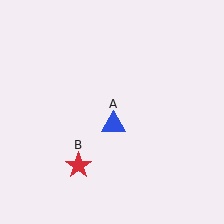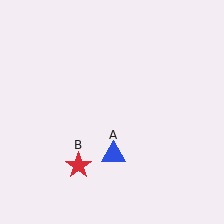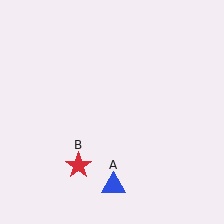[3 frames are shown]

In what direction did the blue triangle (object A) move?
The blue triangle (object A) moved down.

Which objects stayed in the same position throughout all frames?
Red star (object B) remained stationary.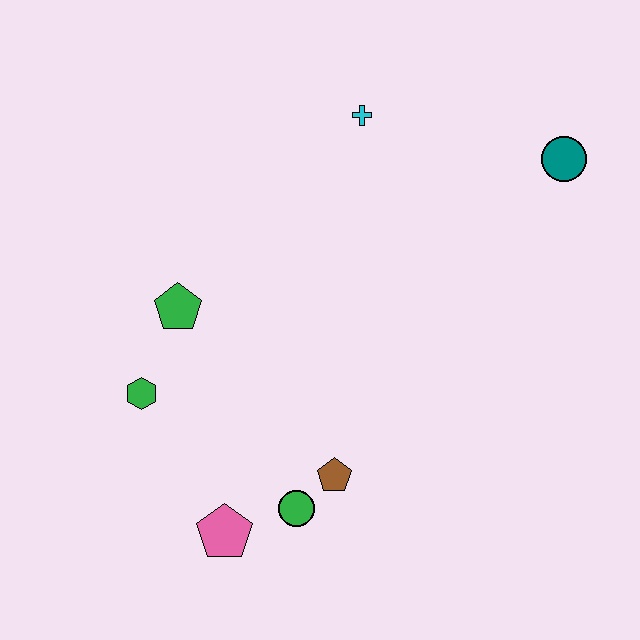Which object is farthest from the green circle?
The teal circle is farthest from the green circle.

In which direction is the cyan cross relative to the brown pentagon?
The cyan cross is above the brown pentagon.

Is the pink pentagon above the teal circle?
No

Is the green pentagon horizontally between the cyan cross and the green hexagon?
Yes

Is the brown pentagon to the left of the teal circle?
Yes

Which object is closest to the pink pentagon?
The green circle is closest to the pink pentagon.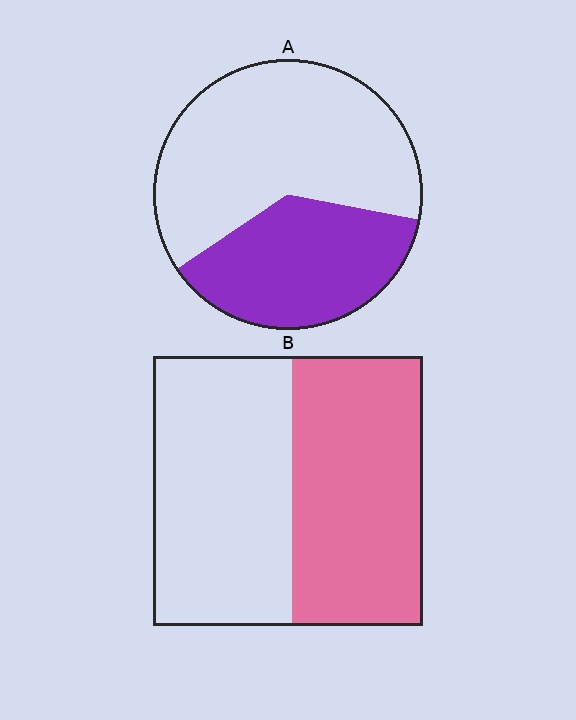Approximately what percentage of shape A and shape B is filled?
A is approximately 40% and B is approximately 50%.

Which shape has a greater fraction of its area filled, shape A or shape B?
Shape B.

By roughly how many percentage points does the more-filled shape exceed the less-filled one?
By roughly 10 percentage points (B over A).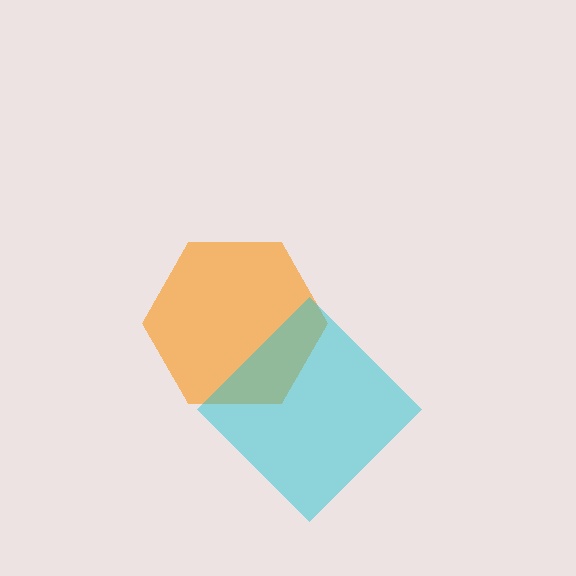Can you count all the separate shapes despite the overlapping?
Yes, there are 2 separate shapes.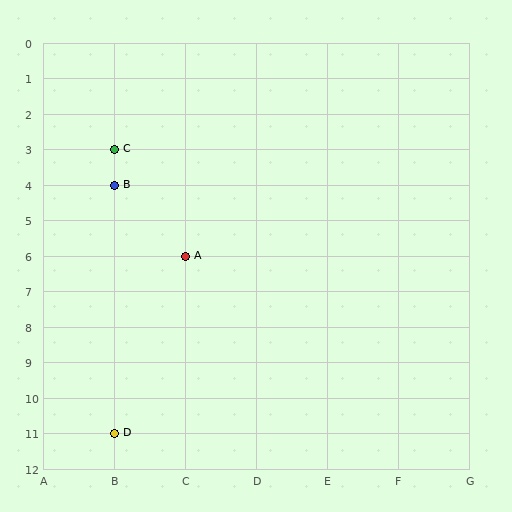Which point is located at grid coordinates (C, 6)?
Point A is at (C, 6).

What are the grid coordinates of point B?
Point B is at grid coordinates (B, 4).